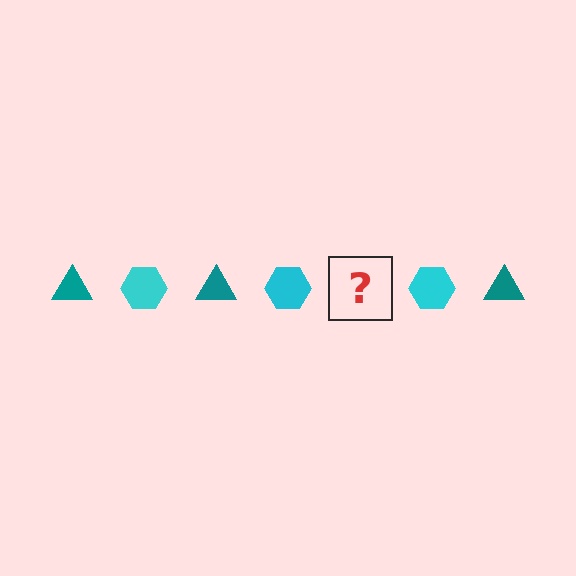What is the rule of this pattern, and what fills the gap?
The rule is that the pattern alternates between teal triangle and cyan hexagon. The gap should be filled with a teal triangle.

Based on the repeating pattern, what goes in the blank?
The blank should be a teal triangle.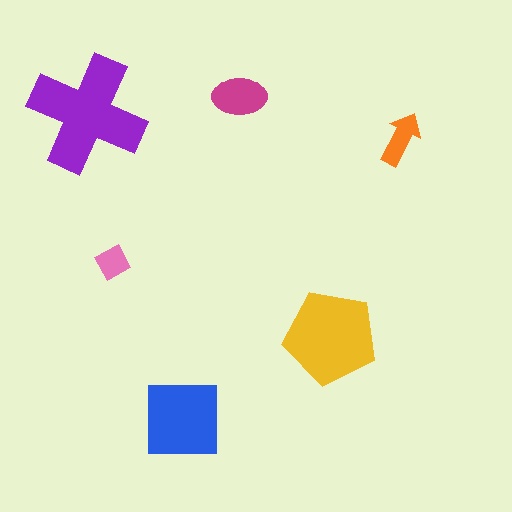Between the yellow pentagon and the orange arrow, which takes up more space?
The yellow pentagon.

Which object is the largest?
The purple cross.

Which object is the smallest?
The pink diamond.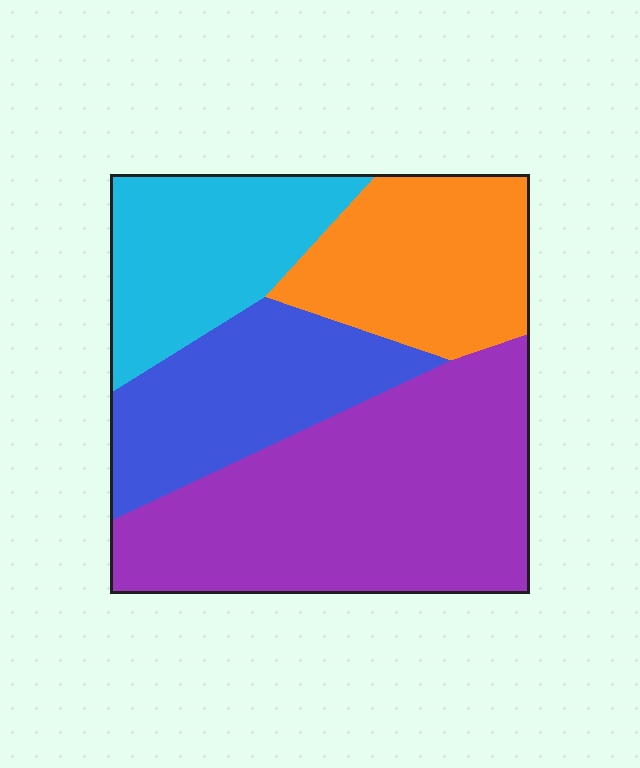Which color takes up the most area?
Purple, at roughly 40%.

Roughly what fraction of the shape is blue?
Blue covers roughly 20% of the shape.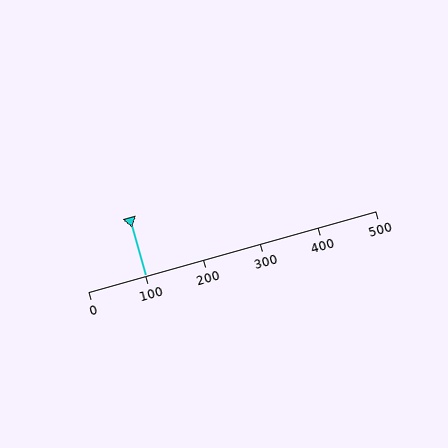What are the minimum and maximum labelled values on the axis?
The axis runs from 0 to 500.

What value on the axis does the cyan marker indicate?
The marker indicates approximately 100.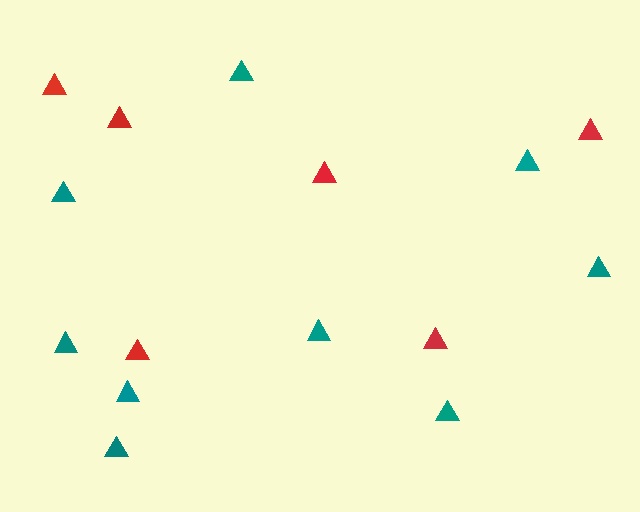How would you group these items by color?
There are 2 groups: one group of teal triangles (9) and one group of red triangles (6).